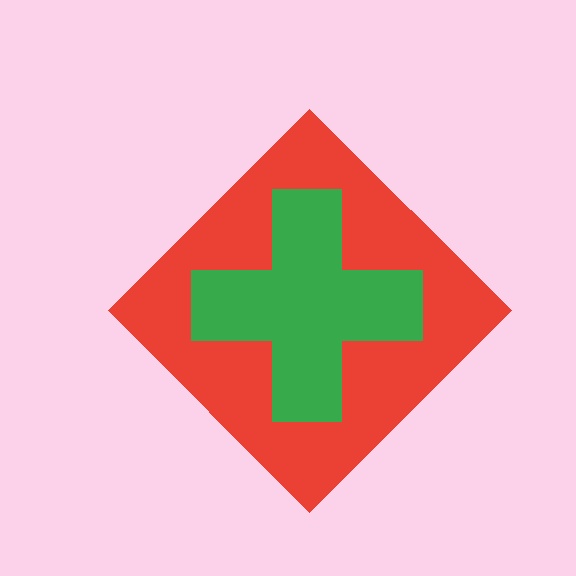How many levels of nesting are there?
2.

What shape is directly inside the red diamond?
The green cross.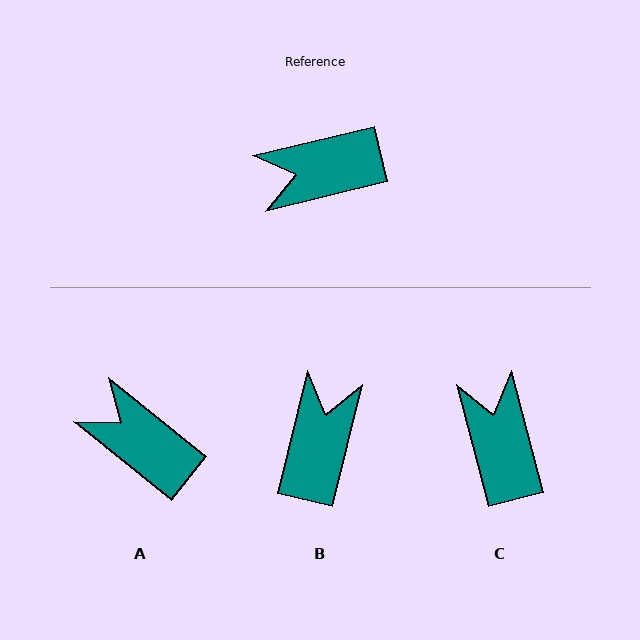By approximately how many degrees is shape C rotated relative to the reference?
Approximately 89 degrees clockwise.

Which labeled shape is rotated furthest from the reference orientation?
B, about 117 degrees away.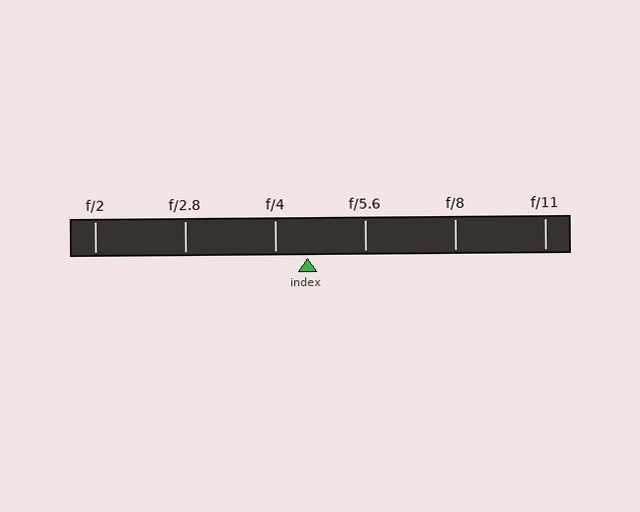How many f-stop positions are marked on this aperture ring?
There are 6 f-stop positions marked.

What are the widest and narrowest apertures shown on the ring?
The widest aperture shown is f/2 and the narrowest is f/11.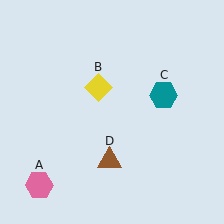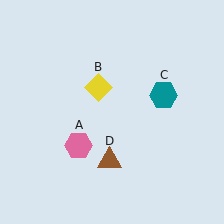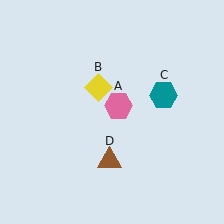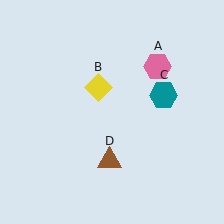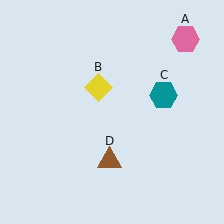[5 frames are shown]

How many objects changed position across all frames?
1 object changed position: pink hexagon (object A).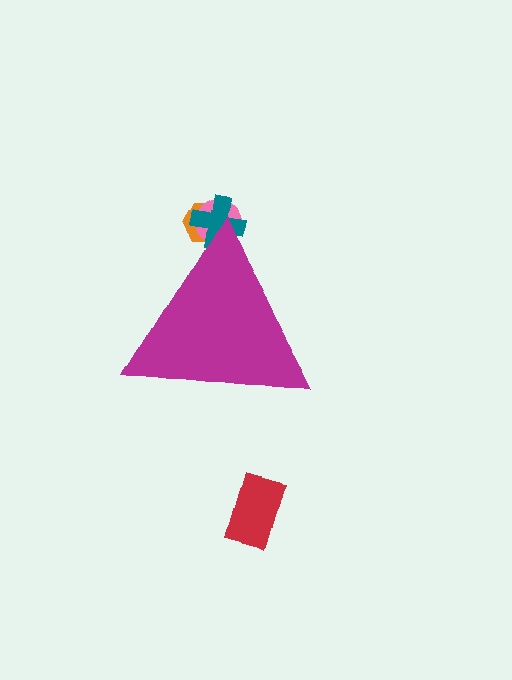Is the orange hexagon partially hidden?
Yes, the orange hexagon is partially hidden behind the magenta triangle.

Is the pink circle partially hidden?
Yes, the pink circle is partially hidden behind the magenta triangle.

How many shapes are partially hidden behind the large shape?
3 shapes are partially hidden.